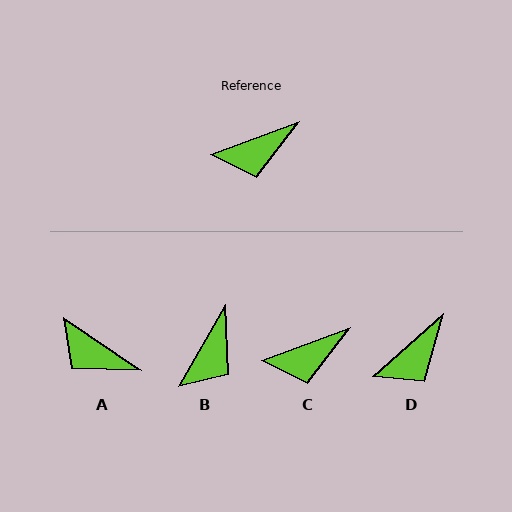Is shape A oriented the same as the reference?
No, it is off by about 55 degrees.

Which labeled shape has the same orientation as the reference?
C.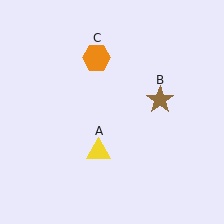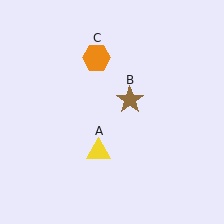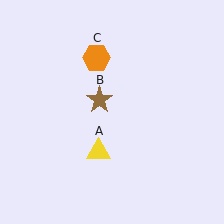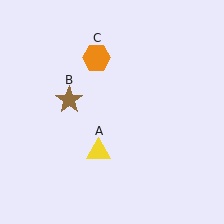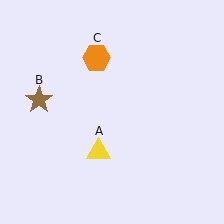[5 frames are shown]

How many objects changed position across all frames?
1 object changed position: brown star (object B).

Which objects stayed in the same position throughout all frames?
Yellow triangle (object A) and orange hexagon (object C) remained stationary.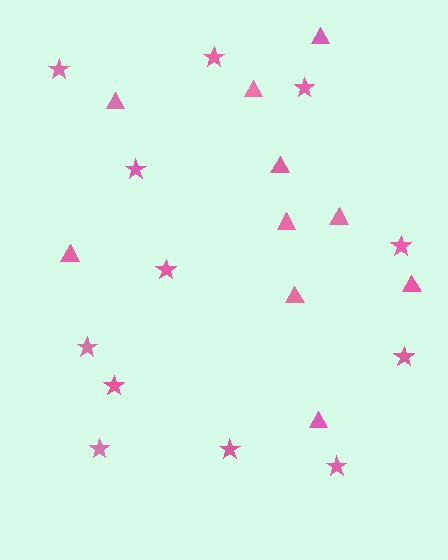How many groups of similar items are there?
There are 2 groups: one group of stars (12) and one group of triangles (10).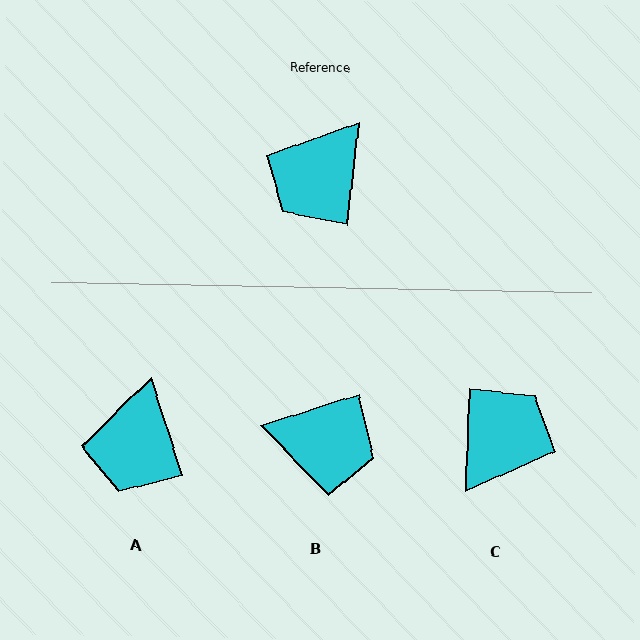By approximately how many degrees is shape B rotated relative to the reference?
Approximately 114 degrees counter-clockwise.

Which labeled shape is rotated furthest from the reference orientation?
C, about 176 degrees away.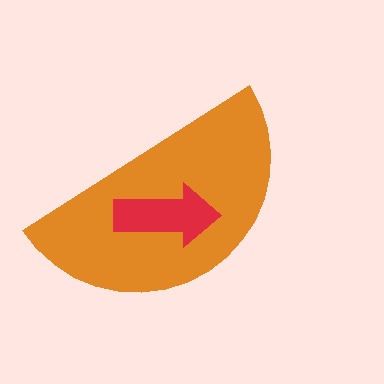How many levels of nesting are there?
2.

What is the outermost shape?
The orange semicircle.